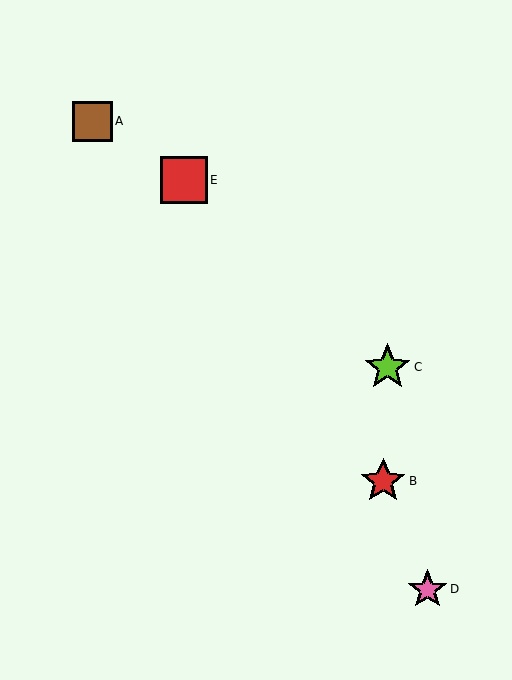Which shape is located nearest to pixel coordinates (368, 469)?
The red star (labeled B) at (383, 481) is nearest to that location.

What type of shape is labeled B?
Shape B is a red star.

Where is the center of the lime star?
The center of the lime star is at (387, 367).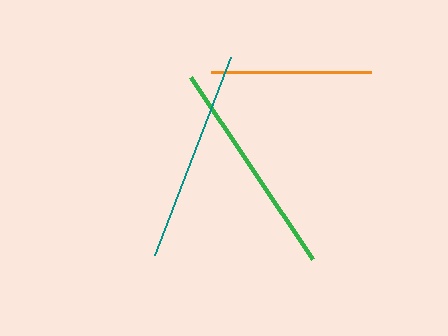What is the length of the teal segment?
The teal segment is approximately 212 pixels long.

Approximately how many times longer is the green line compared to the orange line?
The green line is approximately 1.4 times the length of the orange line.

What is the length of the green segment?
The green segment is approximately 219 pixels long.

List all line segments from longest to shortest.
From longest to shortest: green, teal, orange.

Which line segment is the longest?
The green line is the longest at approximately 219 pixels.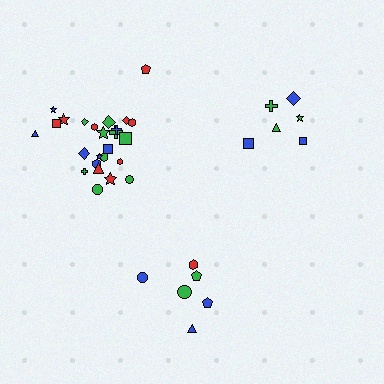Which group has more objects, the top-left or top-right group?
The top-left group.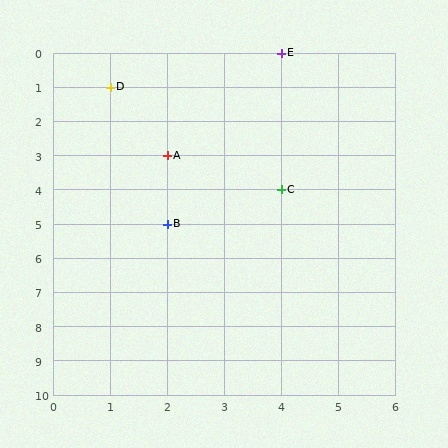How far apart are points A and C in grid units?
Points A and C are 2 columns and 1 row apart (about 2.2 grid units diagonally).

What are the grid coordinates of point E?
Point E is at grid coordinates (4, 0).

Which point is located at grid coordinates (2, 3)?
Point A is at (2, 3).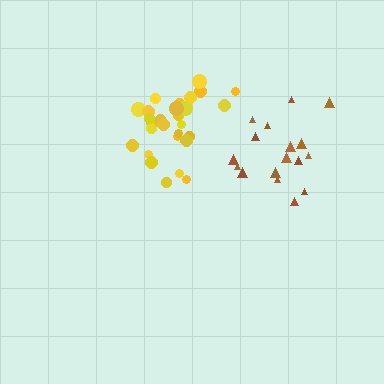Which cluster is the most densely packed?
Yellow.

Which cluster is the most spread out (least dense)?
Brown.